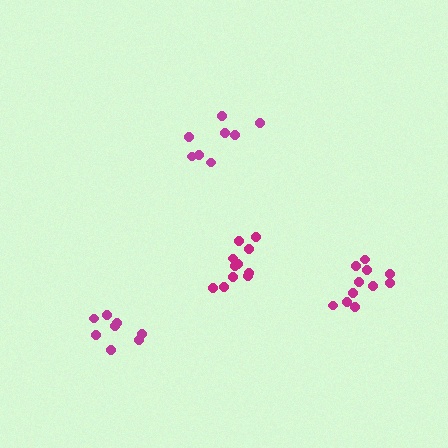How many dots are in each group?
Group 1: 11 dots, Group 2: 8 dots, Group 3: 8 dots, Group 4: 11 dots (38 total).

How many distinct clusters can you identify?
There are 4 distinct clusters.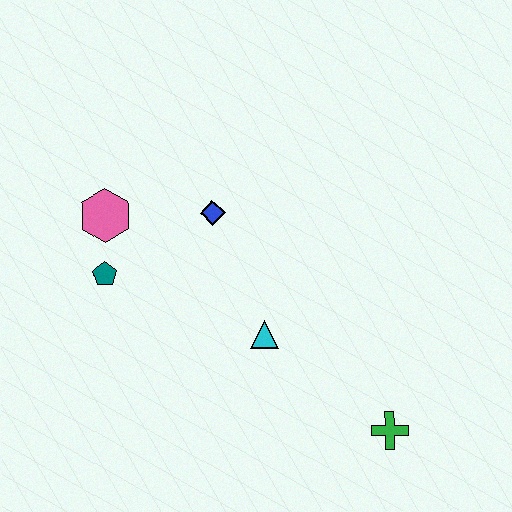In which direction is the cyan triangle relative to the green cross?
The cyan triangle is to the left of the green cross.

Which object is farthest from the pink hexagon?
The green cross is farthest from the pink hexagon.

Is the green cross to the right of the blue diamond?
Yes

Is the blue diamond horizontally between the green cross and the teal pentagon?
Yes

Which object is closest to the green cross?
The cyan triangle is closest to the green cross.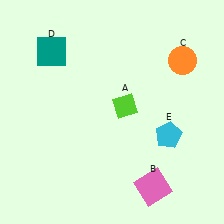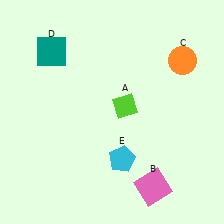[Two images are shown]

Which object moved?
The cyan pentagon (E) moved left.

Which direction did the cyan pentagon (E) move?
The cyan pentagon (E) moved left.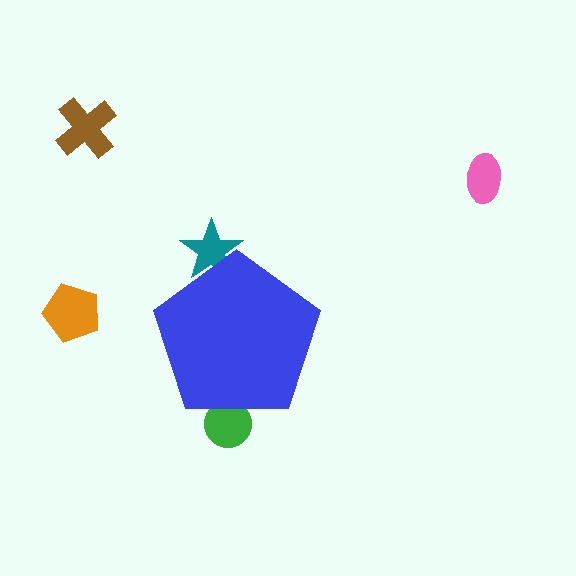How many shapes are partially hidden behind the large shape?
2 shapes are partially hidden.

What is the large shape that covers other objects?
A blue pentagon.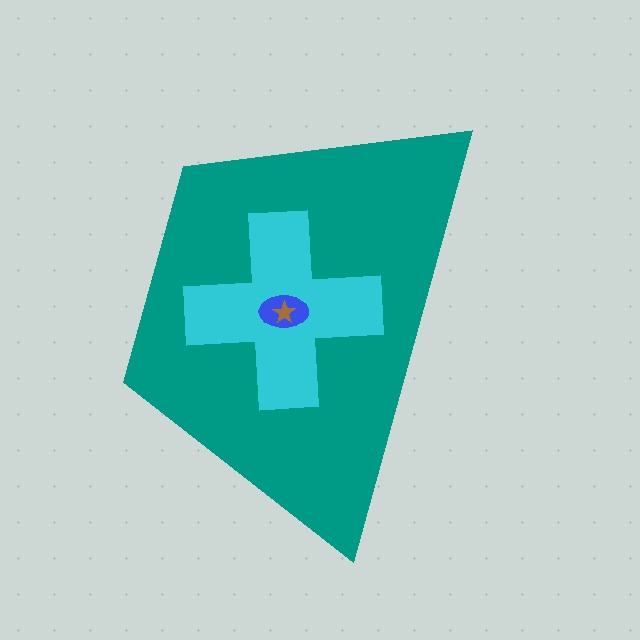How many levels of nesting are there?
4.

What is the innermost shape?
The brown star.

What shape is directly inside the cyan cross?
The blue ellipse.